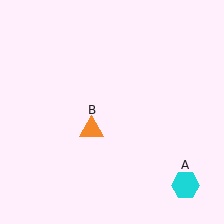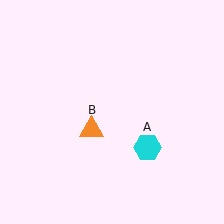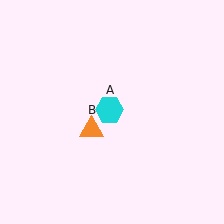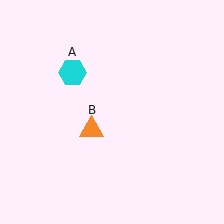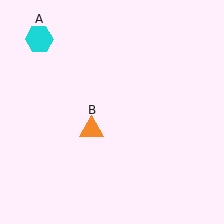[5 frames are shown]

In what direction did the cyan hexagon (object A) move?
The cyan hexagon (object A) moved up and to the left.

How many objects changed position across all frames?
1 object changed position: cyan hexagon (object A).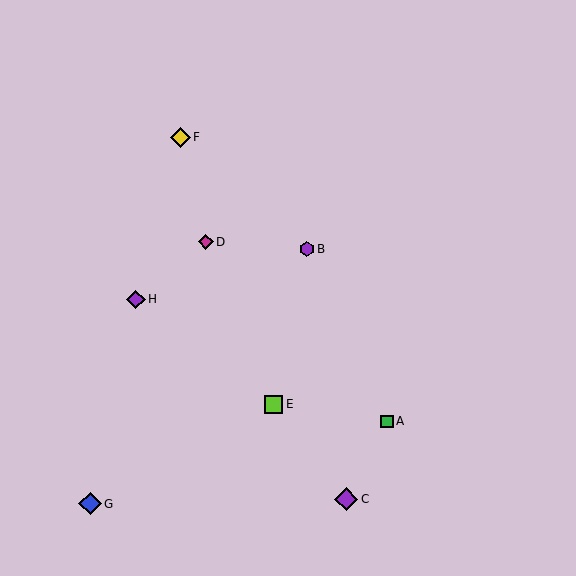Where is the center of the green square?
The center of the green square is at (387, 421).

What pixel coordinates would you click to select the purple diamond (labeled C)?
Click at (346, 499) to select the purple diamond C.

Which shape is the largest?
The purple diamond (labeled C) is the largest.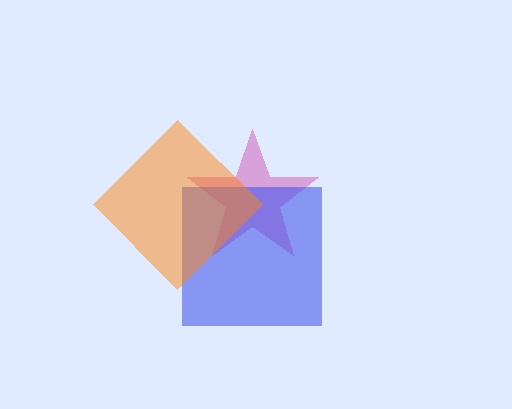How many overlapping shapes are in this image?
There are 3 overlapping shapes in the image.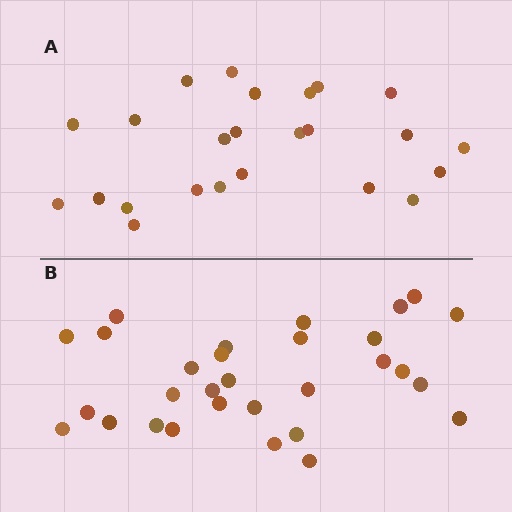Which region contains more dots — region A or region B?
Region B (the bottom region) has more dots.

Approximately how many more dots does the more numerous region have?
Region B has about 6 more dots than region A.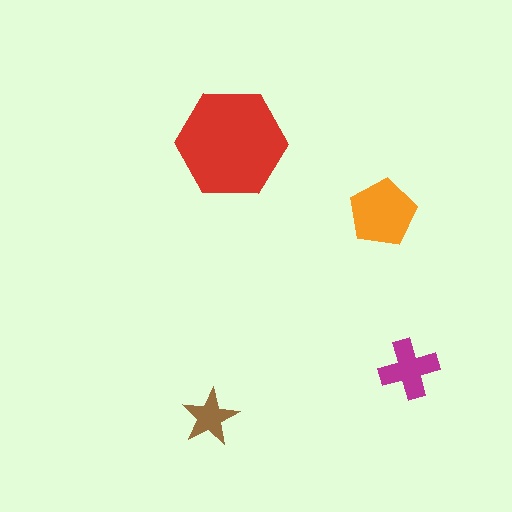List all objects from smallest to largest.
The brown star, the magenta cross, the orange pentagon, the red hexagon.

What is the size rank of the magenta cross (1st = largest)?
3rd.